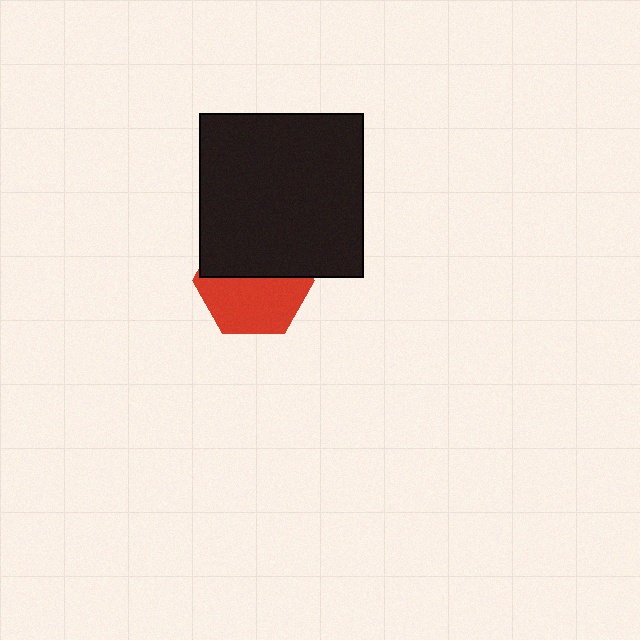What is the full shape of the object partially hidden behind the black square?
The partially hidden object is a red hexagon.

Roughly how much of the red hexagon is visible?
About half of it is visible (roughly 53%).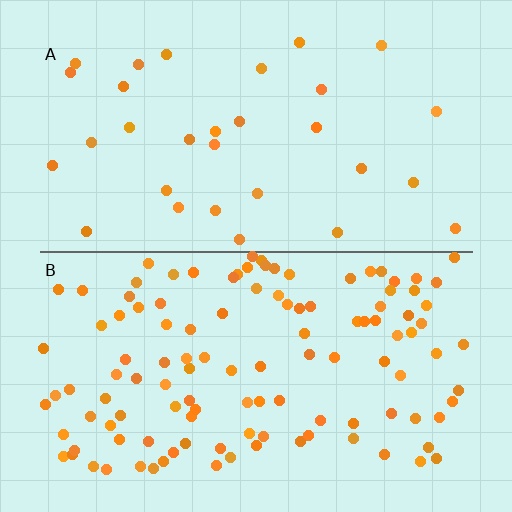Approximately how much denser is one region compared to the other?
Approximately 3.8× — region B over region A.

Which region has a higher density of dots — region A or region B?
B (the bottom).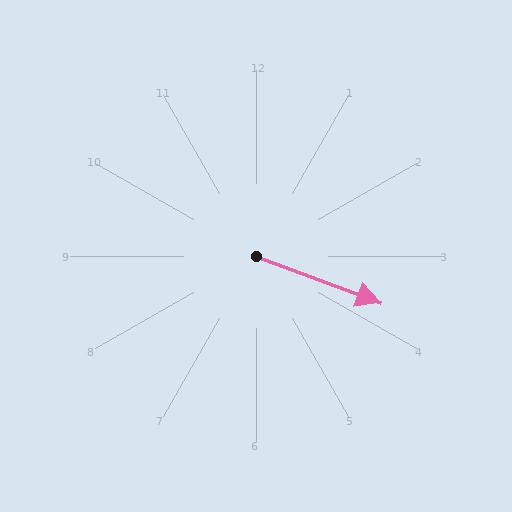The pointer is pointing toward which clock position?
Roughly 4 o'clock.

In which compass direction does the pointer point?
East.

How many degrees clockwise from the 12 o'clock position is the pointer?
Approximately 111 degrees.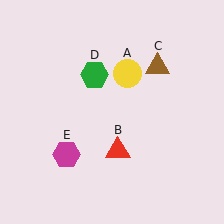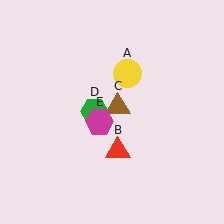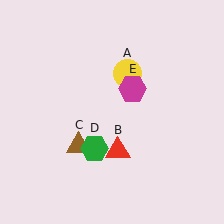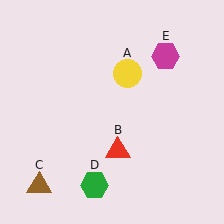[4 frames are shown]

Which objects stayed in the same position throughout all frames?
Yellow circle (object A) and red triangle (object B) remained stationary.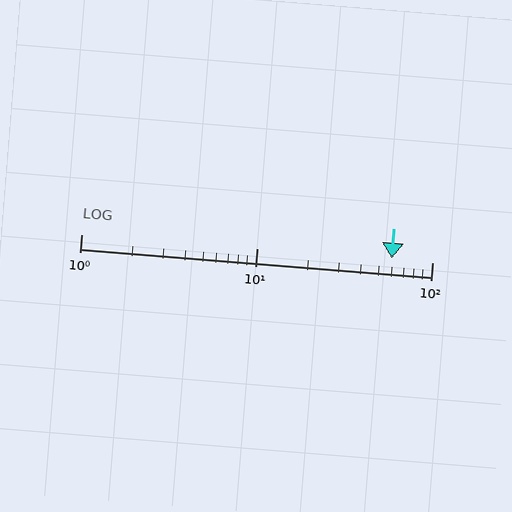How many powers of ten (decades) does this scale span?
The scale spans 2 decades, from 1 to 100.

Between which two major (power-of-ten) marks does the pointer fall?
The pointer is between 10 and 100.